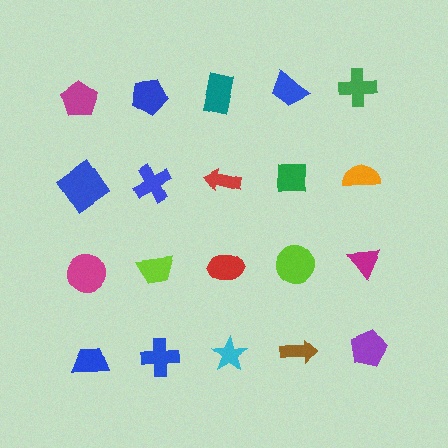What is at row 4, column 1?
A blue trapezoid.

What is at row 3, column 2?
A lime trapezoid.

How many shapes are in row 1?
5 shapes.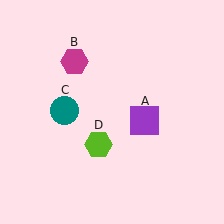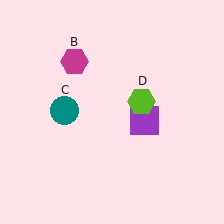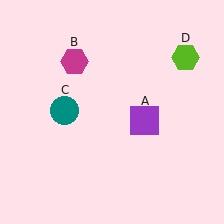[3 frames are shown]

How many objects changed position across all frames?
1 object changed position: lime hexagon (object D).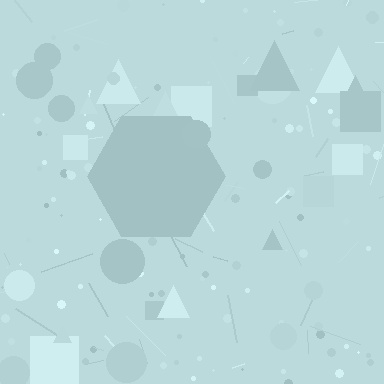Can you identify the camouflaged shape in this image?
The camouflaged shape is a hexagon.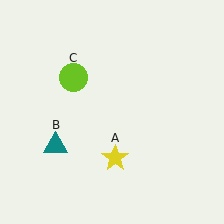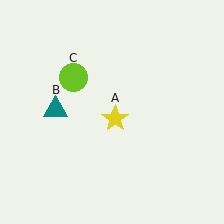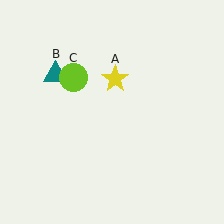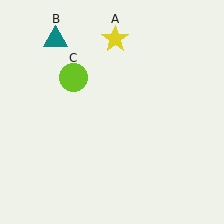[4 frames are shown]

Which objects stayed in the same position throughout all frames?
Lime circle (object C) remained stationary.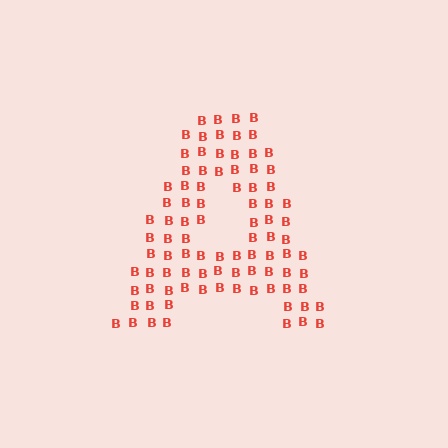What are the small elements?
The small elements are letter B's.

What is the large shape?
The large shape is the letter A.